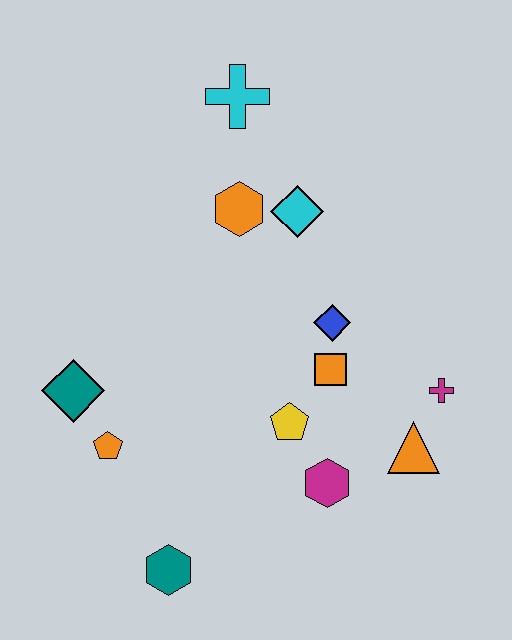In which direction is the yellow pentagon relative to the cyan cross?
The yellow pentagon is below the cyan cross.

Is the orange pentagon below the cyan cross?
Yes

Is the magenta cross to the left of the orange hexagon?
No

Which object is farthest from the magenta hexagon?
The cyan cross is farthest from the magenta hexagon.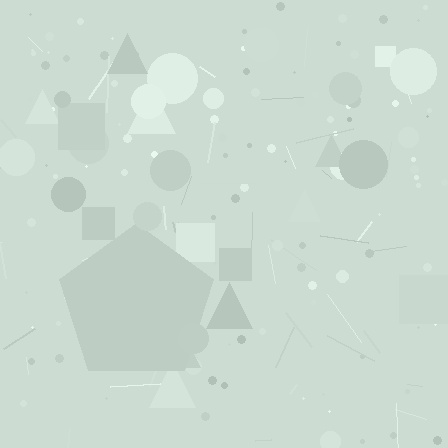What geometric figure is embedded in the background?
A pentagon is embedded in the background.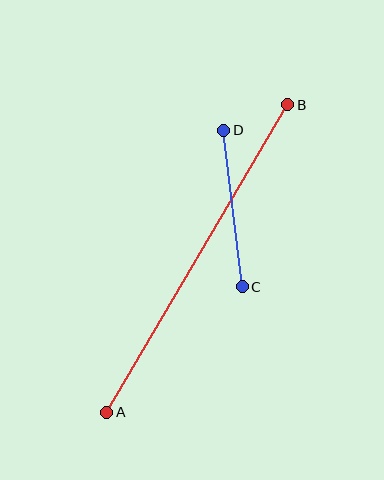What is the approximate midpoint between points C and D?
The midpoint is at approximately (233, 209) pixels.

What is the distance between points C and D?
The distance is approximately 157 pixels.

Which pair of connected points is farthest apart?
Points A and B are farthest apart.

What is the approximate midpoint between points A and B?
The midpoint is at approximately (197, 258) pixels.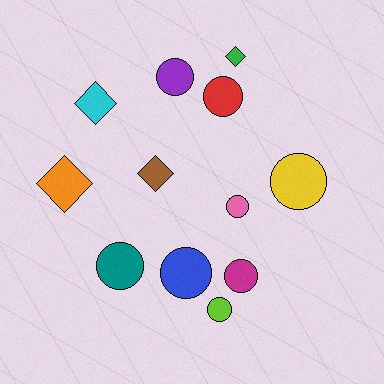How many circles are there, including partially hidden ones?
There are 8 circles.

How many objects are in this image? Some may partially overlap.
There are 12 objects.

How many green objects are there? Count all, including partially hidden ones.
There is 1 green object.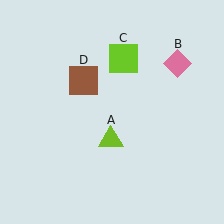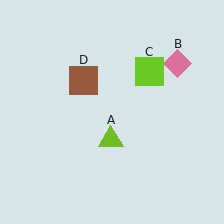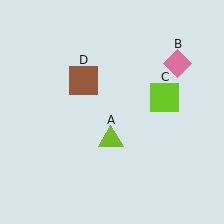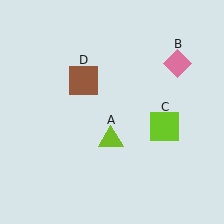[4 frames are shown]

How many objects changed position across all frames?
1 object changed position: lime square (object C).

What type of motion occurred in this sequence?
The lime square (object C) rotated clockwise around the center of the scene.